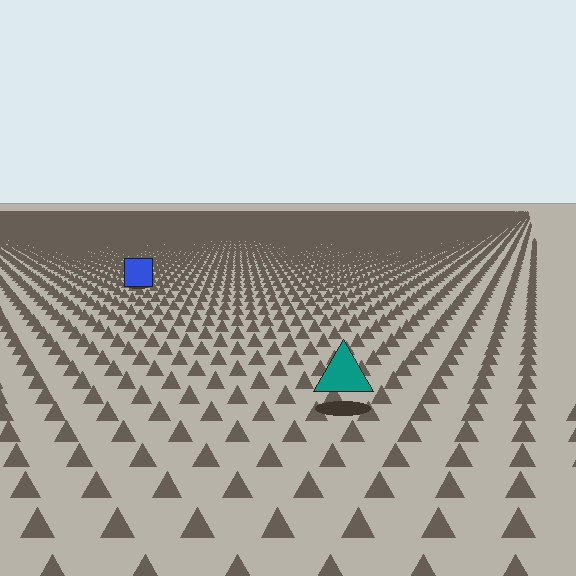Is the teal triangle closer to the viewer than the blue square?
Yes. The teal triangle is closer — you can tell from the texture gradient: the ground texture is coarser near it.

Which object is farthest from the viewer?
The blue square is farthest from the viewer. It appears smaller and the ground texture around it is denser.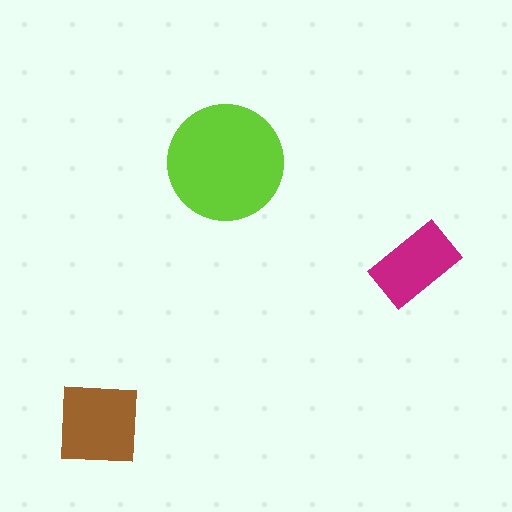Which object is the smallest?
The magenta rectangle.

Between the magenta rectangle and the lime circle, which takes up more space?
The lime circle.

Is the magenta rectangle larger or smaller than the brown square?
Smaller.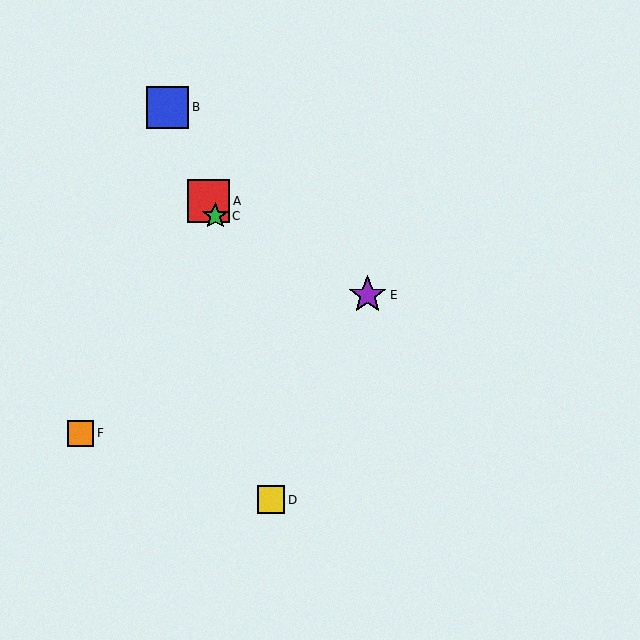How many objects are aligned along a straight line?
3 objects (A, B, C) are aligned along a straight line.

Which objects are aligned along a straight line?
Objects A, B, C are aligned along a straight line.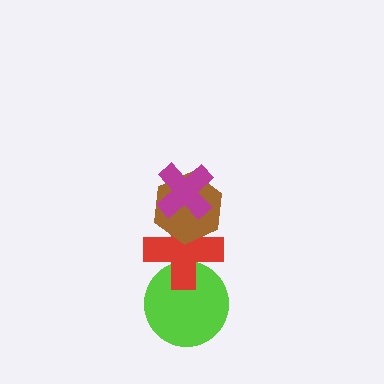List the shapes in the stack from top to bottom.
From top to bottom: the magenta cross, the brown hexagon, the red cross, the lime circle.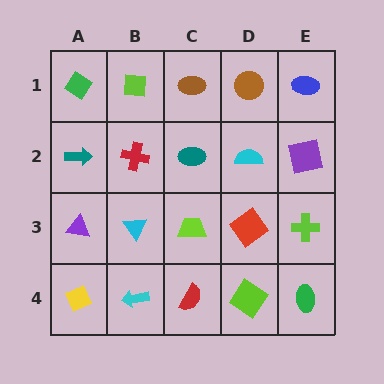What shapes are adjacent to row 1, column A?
A teal arrow (row 2, column A), a lime square (row 1, column B).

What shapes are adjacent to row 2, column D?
A brown circle (row 1, column D), a red diamond (row 3, column D), a teal ellipse (row 2, column C), a purple square (row 2, column E).